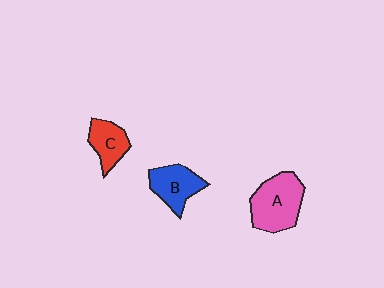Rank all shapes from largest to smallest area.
From largest to smallest: A (pink), B (blue), C (red).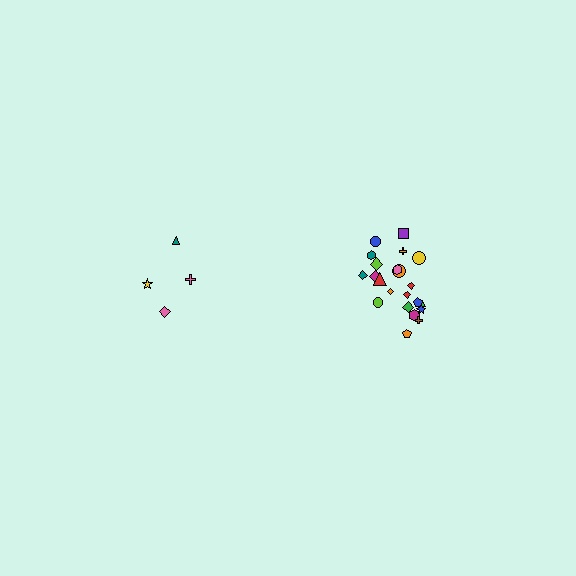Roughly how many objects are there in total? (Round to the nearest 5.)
Roughly 25 objects in total.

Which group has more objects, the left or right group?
The right group.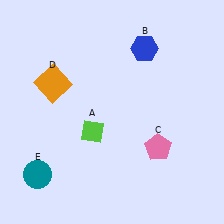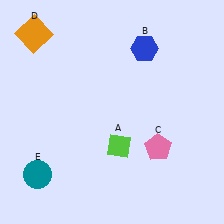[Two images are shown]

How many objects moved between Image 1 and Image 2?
2 objects moved between the two images.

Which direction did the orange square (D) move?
The orange square (D) moved up.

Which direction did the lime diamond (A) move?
The lime diamond (A) moved right.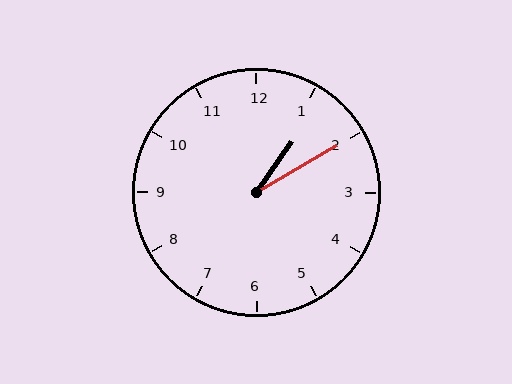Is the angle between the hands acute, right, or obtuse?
It is acute.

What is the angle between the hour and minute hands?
Approximately 25 degrees.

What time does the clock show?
1:10.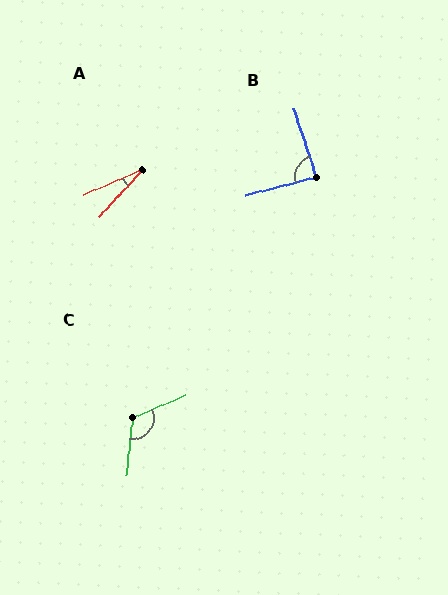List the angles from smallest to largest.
A (24°), B (86°), C (118°).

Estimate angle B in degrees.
Approximately 86 degrees.